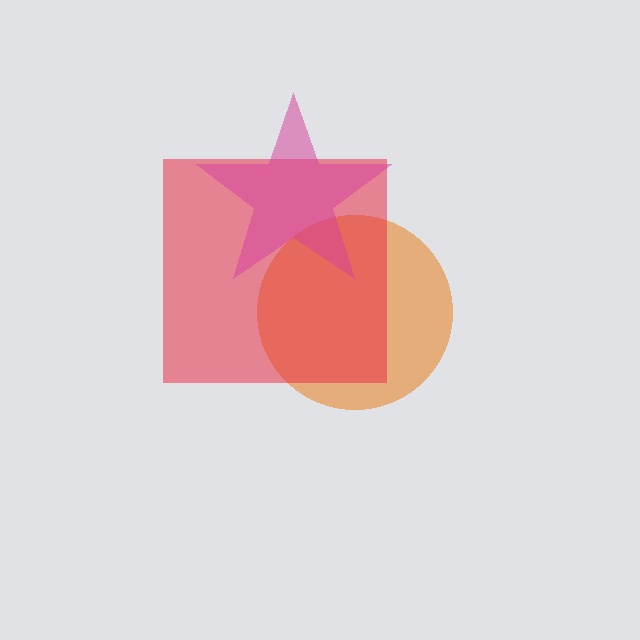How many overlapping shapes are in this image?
There are 3 overlapping shapes in the image.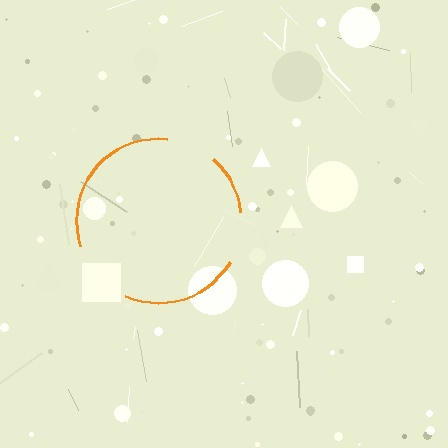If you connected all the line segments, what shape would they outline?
They would outline a circle.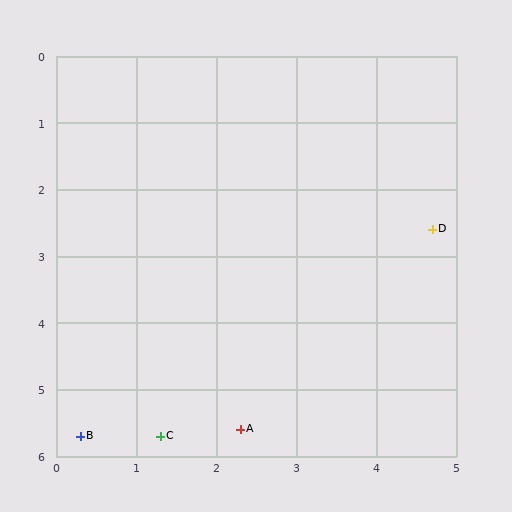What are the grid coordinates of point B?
Point B is at approximately (0.3, 5.7).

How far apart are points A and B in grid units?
Points A and B are about 2.0 grid units apart.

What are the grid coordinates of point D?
Point D is at approximately (4.7, 2.6).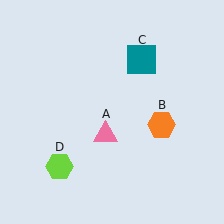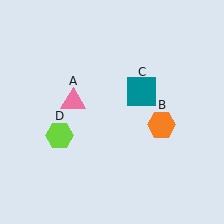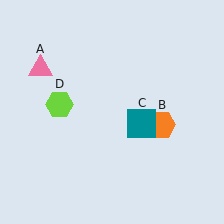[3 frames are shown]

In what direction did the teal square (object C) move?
The teal square (object C) moved down.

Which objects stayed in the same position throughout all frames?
Orange hexagon (object B) remained stationary.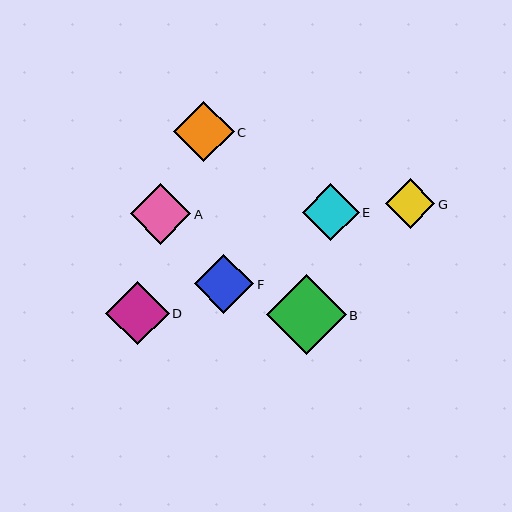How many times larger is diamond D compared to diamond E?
Diamond D is approximately 1.1 times the size of diamond E.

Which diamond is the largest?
Diamond B is the largest with a size of approximately 80 pixels.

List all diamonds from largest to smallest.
From largest to smallest: B, D, C, A, F, E, G.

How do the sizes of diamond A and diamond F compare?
Diamond A and diamond F are approximately the same size.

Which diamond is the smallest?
Diamond G is the smallest with a size of approximately 50 pixels.